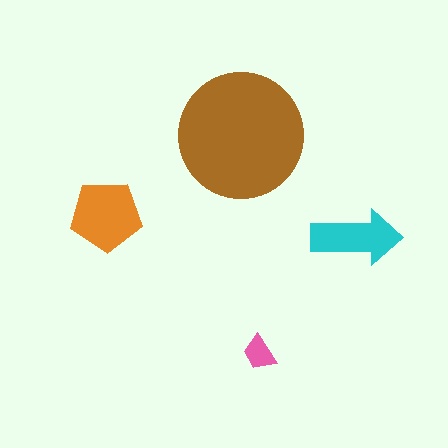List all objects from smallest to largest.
The pink trapezoid, the cyan arrow, the orange pentagon, the brown circle.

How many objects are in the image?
There are 4 objects in the image.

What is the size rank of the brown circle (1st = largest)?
1st.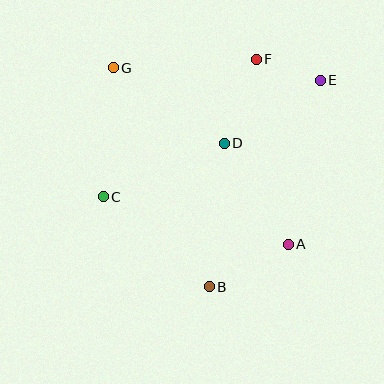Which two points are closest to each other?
Points E and F are closest to each other.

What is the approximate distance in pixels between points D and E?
The distance between D and E is approximately 115 pixels.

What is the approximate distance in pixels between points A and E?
The distance between A and E is approximately 167 pixels.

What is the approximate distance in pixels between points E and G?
The distance between E and G is approximately 207 pixels.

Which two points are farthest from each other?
Points A and G are farthest from each other.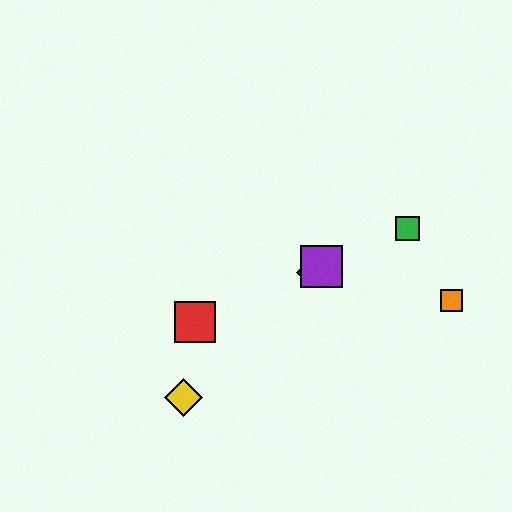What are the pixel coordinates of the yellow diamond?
The yellow diamond is at (183, 398).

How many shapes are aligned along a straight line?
4 shapes (the red square, the blue diamond, the green square, the purple square) are aligned along a straight line.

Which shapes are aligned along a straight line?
The red square, the blue diamond, the green square, the purple square are aligned along a straight line.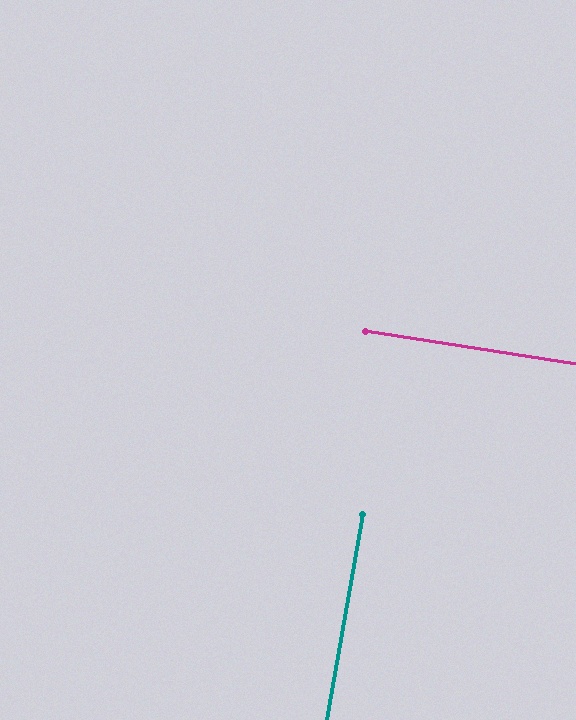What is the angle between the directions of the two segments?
Approximately 89 degrees.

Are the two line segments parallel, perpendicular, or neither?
Perpendicular — they meet at approximately 89°.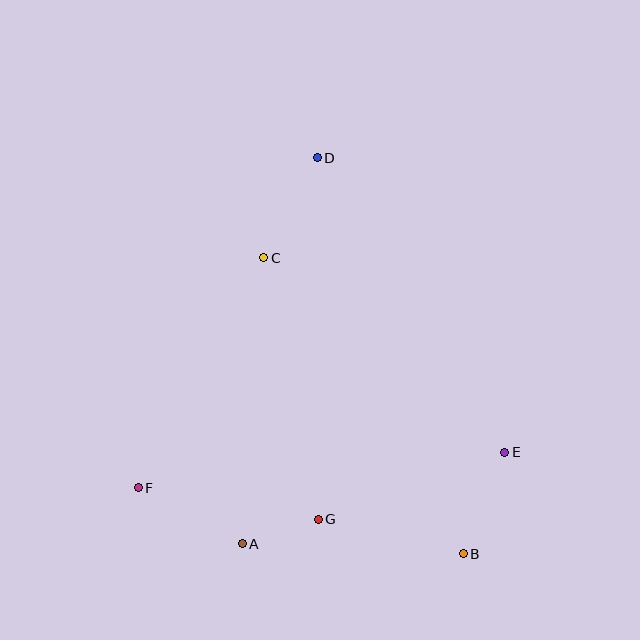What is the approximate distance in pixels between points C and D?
The distance between C and D is approximately 113 pixels.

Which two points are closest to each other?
Points A and G are closest to each other.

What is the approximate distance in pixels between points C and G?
The distance between C and G is approximately 267 pixels.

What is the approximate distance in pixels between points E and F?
The distance between E and F is approximately 368 pixels.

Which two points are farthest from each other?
Points B and D are farthest from each other.